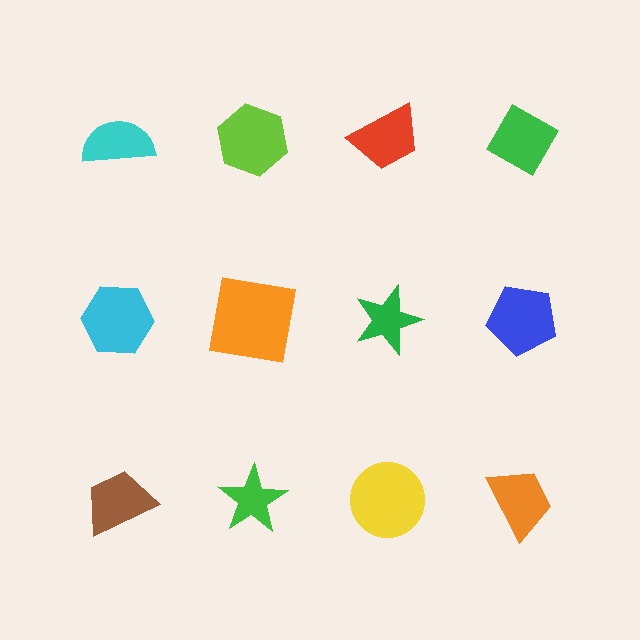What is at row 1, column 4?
A green diamond.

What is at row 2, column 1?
A cyan hexagon.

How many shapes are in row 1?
4 shapes.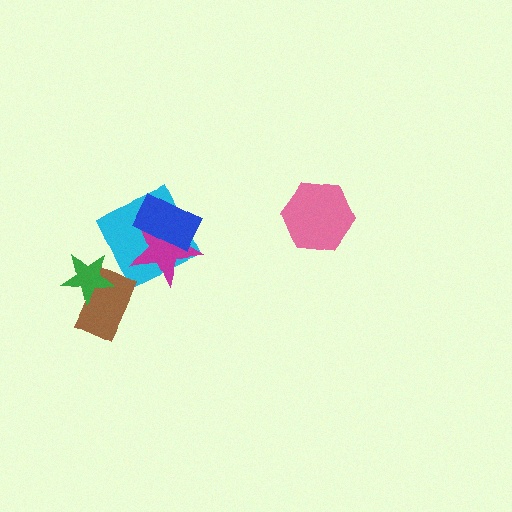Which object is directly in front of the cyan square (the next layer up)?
The magenta star is directly in front of the cyan square.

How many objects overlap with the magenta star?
2 objects overlap with the magenta star.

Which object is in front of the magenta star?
The blue rectangle is in front of the magenta star.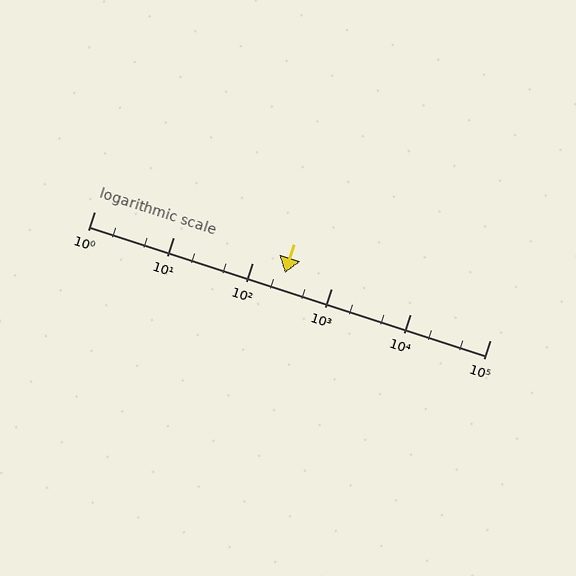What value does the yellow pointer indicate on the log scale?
The pointer indicates approximately 260.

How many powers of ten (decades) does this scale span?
The scale spans 5 decades, from 1 to 100000.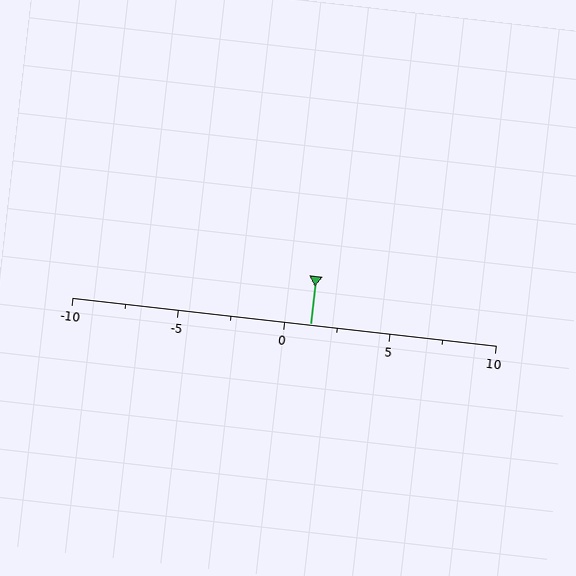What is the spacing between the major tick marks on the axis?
The major ticks are spaced 5 apart.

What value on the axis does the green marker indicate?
The marker indicates approximately 1.2.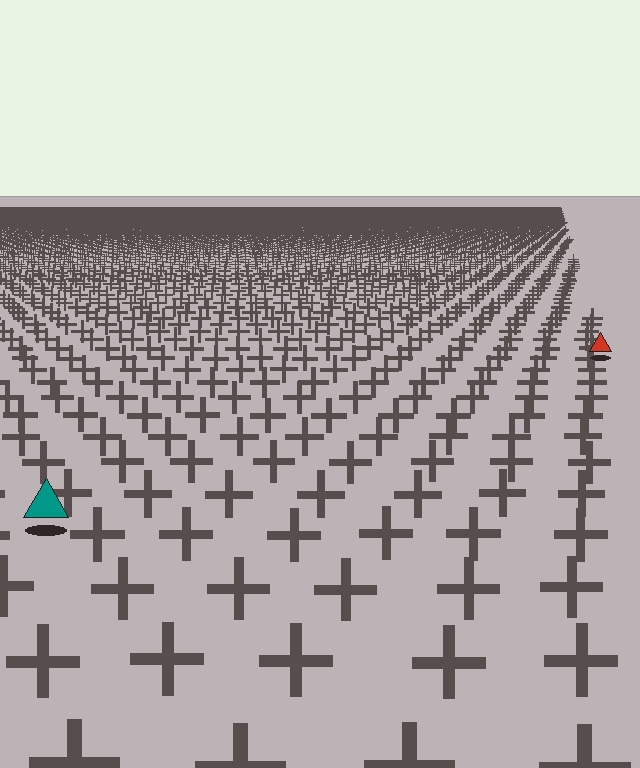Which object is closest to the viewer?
The teal triangle is closest. The texture marks near it are larger and more spread out.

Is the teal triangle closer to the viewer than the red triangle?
Yes. The teal triangle is closer — you can tell from the texture gradient: the ground texture is coarser near it.